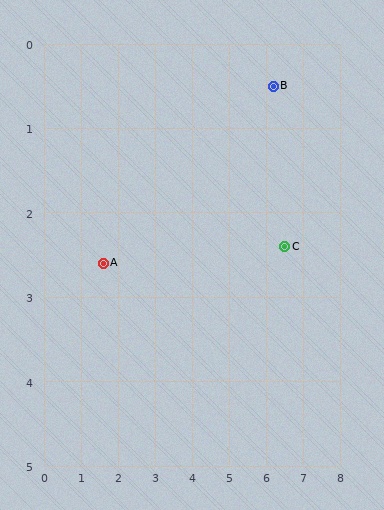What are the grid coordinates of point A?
Point A is at approximately (1.6, 2.6).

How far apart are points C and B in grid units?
Points C and B are about 1.9 grid units apart.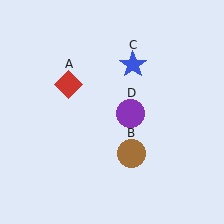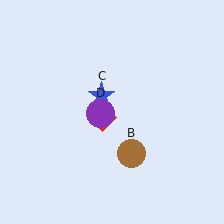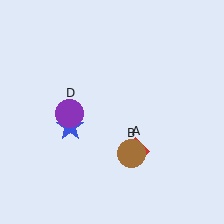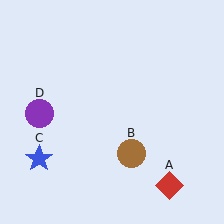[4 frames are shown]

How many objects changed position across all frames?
3 objects changed position: red diamond (object A), blue star (object C), purple circle (object D).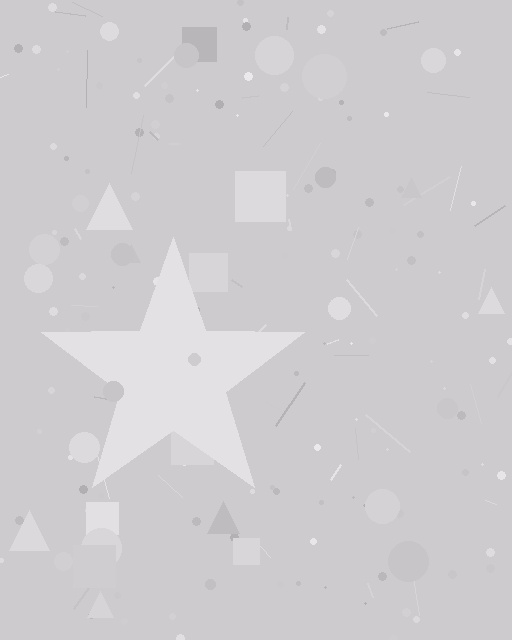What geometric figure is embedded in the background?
A star is embedded in the background.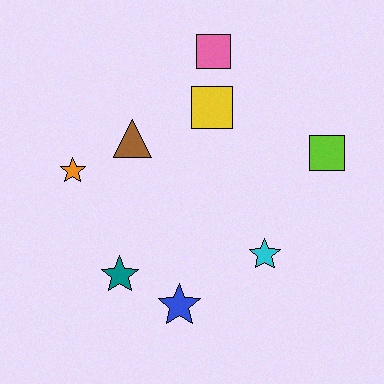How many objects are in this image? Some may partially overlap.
There are 8 objects.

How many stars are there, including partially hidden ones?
There are 4 stars.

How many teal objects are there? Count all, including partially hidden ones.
There is 1 teal object.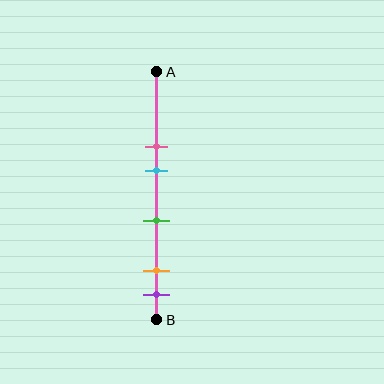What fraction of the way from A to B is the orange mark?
The orange mark is approximately 80% (0.8) of the way from A to B.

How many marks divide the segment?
There are 5 marks dividing the segment.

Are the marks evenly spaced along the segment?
No, the marks are not evenly spaced.